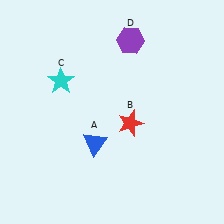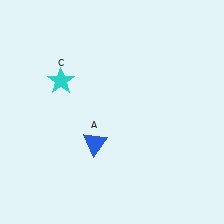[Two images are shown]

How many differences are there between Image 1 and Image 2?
There are 2 differences between the two images.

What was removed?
The purple hexagon (D), the red star (B) were removed in Image 2.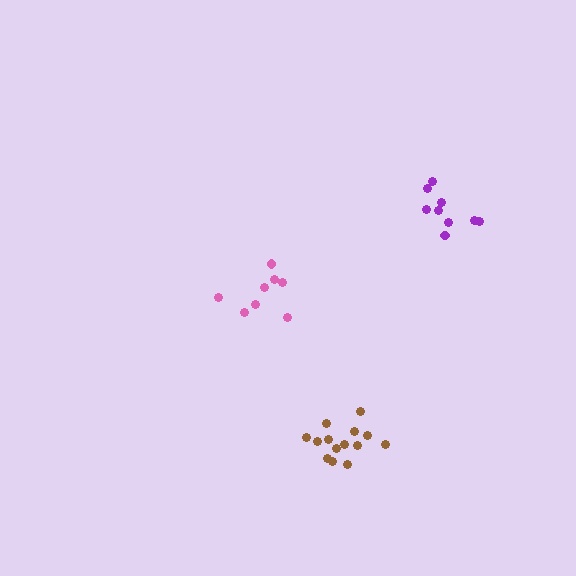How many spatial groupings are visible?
There are 3 spatial groupings.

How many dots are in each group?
Group 1: 14 dots, Group 2: 8 dots, Group 3: 9 dots (31 total).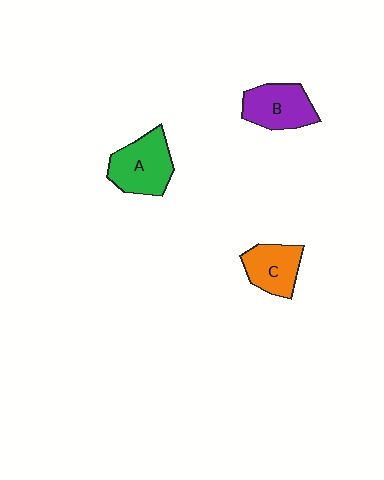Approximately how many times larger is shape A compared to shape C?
Approximately 1.3 times.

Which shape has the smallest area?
Shape C (orange).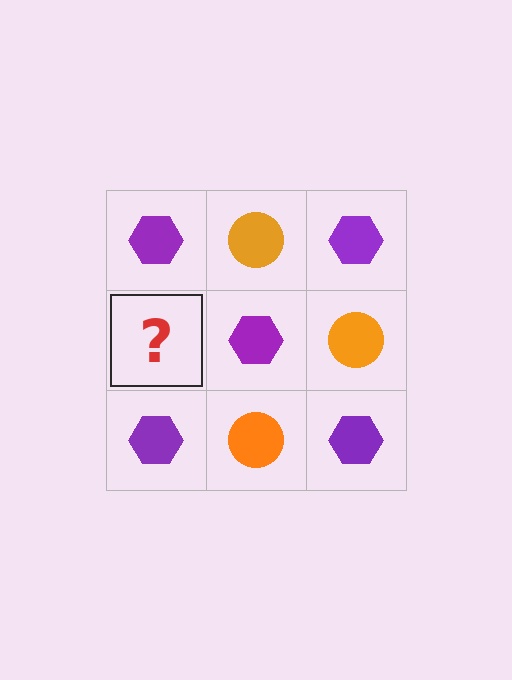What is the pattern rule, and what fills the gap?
The rule is that it alternates purple hexagon and orange circle in a checkerboard pattern. The gap should be filled with an orange circle.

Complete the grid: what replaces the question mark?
The question mark should be replaced with an orange circle.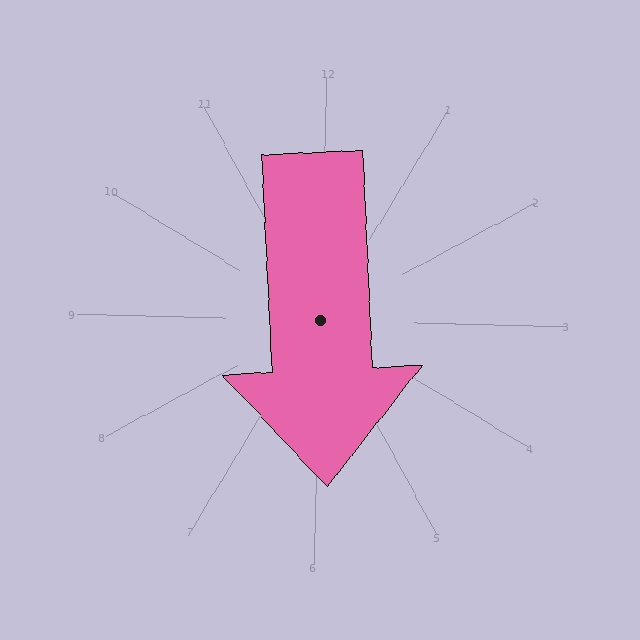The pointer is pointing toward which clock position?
Roughly 6 o'clock.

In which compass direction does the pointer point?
South.